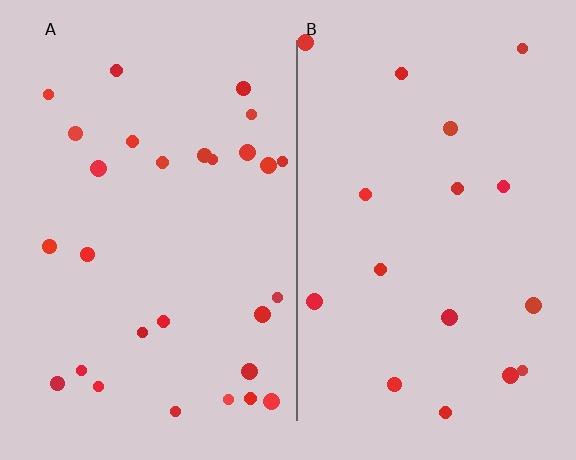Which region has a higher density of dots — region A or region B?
A (the left).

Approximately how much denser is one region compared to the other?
Approximately 1.7× — region A over region B.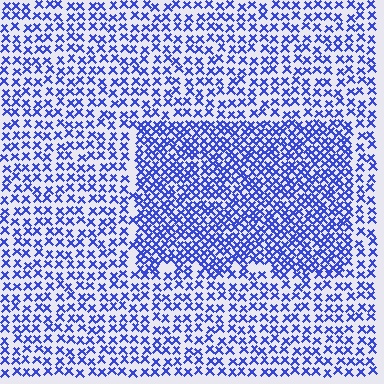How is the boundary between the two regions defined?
The boundary is defined by a change in element density (approximately 1.8x ratio). All elements are the same color, size, and shape.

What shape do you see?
I see a rectangle.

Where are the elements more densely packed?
The elements are more densely packed inside the rectangle boundary.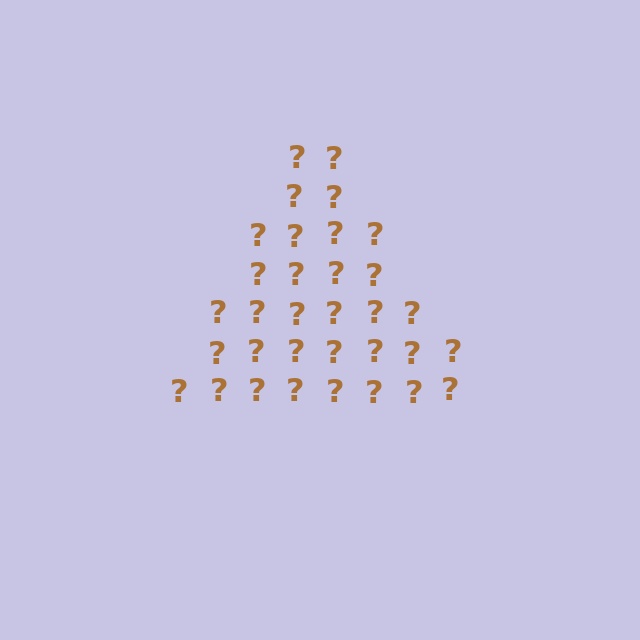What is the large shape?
The large shape is a triangle.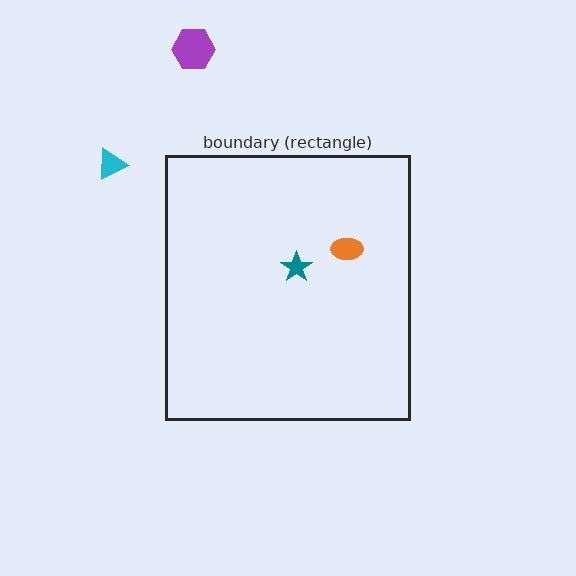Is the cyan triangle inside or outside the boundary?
Outside.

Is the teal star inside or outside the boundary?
Inside.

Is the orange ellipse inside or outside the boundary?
Inside.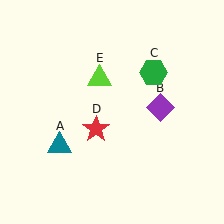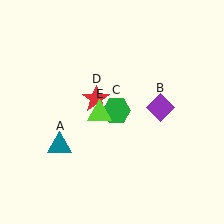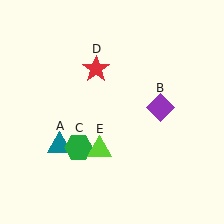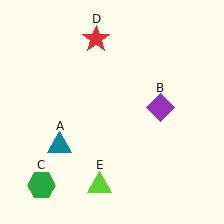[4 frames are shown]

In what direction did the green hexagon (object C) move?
The green hexagon (object C) moved down and to the left.